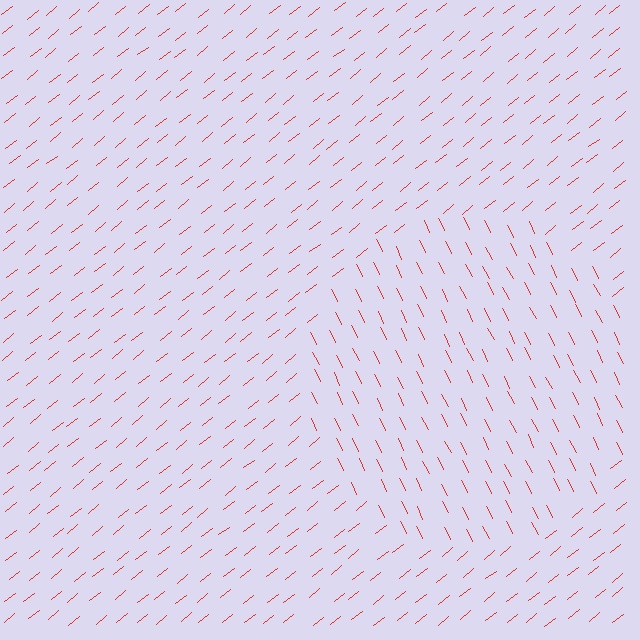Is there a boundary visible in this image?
Yes, there is a texture boundary formed by a change in line orientation.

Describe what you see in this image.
The image is filled with small red line segments. A circle region in the image has lines oriented differently from the surrounding lines, creating a visible texture boundary.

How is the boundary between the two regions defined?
The boundary is defined purely by a change in line orientation (approximately 78 degrees difference). All lines are the same color and thickness.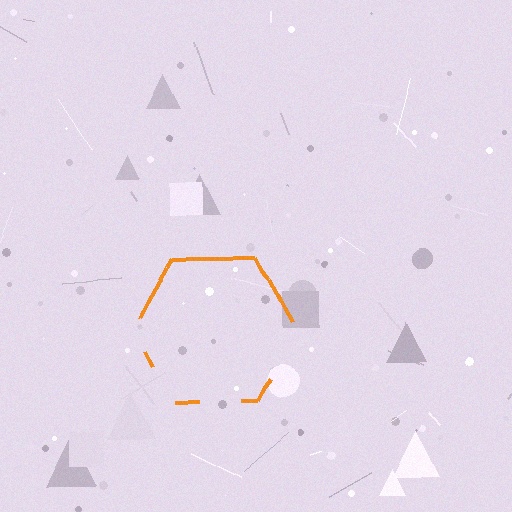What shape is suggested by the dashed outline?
The dashed outline suggests a hexagon.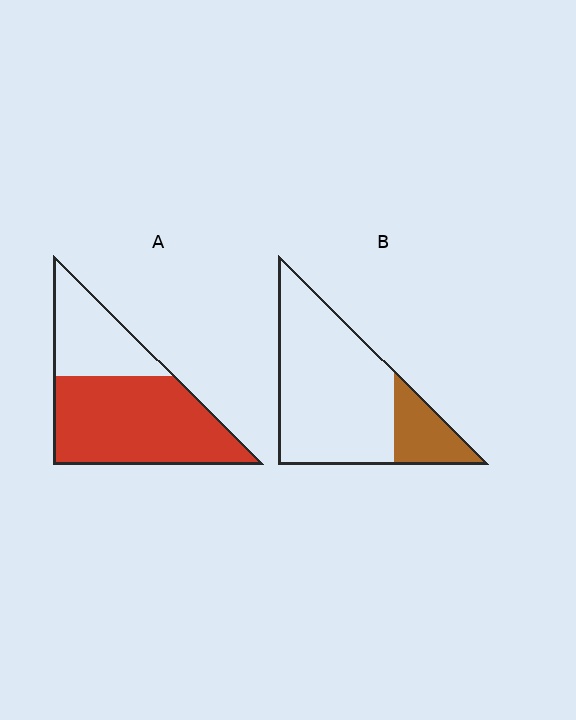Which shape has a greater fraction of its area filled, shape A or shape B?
Shape A.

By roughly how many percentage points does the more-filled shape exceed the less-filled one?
By roughly 45 percentage points (A over B).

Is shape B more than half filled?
No.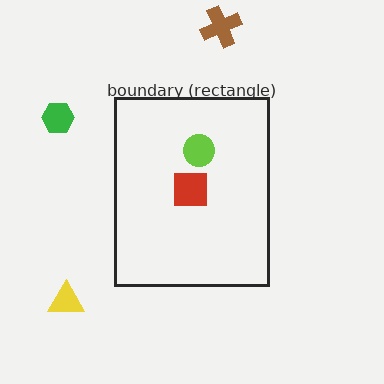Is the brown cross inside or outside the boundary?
Outside.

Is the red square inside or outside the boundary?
Inside.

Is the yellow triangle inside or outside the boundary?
Outside.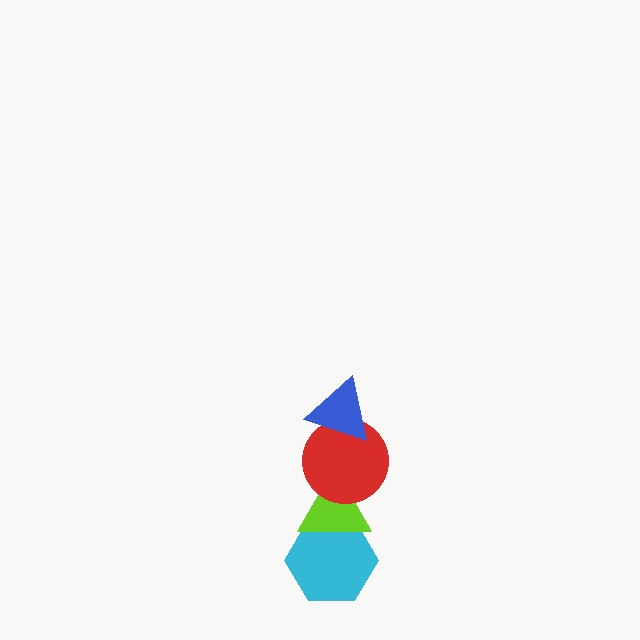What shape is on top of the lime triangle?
The red circle is on top of the lime triangle.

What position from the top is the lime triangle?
The lime triangle is 3rd from the top.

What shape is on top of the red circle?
The blue triangle is on top of the red circle.